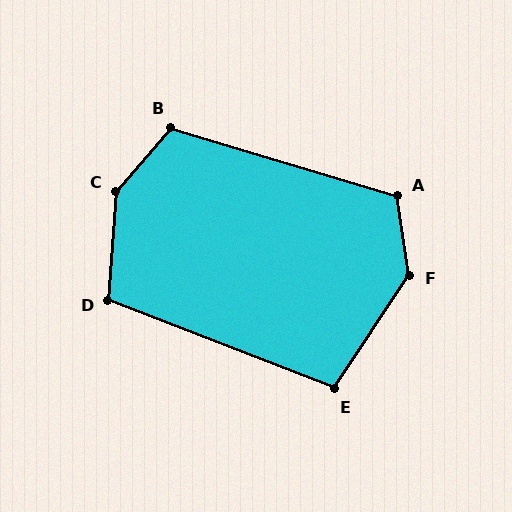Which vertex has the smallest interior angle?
E, at approximately 102 degrees.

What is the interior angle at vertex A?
Approximately 114 degrees (obtuse).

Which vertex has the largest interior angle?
C, at approximately 144 degrees.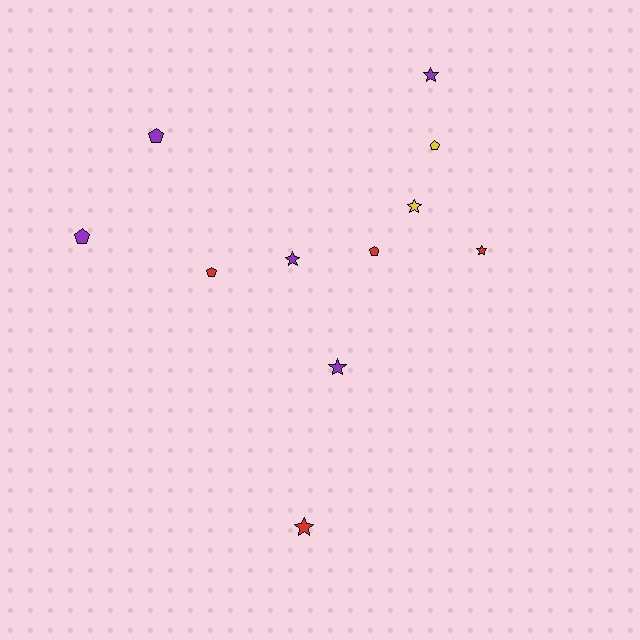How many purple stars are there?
There are 3 purple stars.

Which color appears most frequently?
Purple, with 5 objects.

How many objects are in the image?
There are 11 objects.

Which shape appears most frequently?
Star, with 6 objects.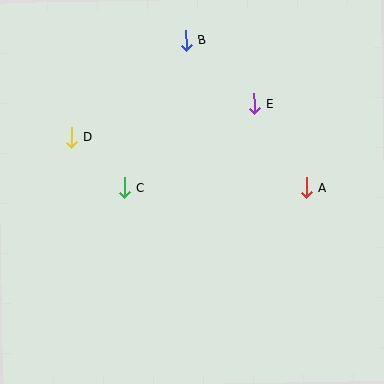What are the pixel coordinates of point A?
Point A is at (306, 188).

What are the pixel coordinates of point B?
Point B is at (186, 40).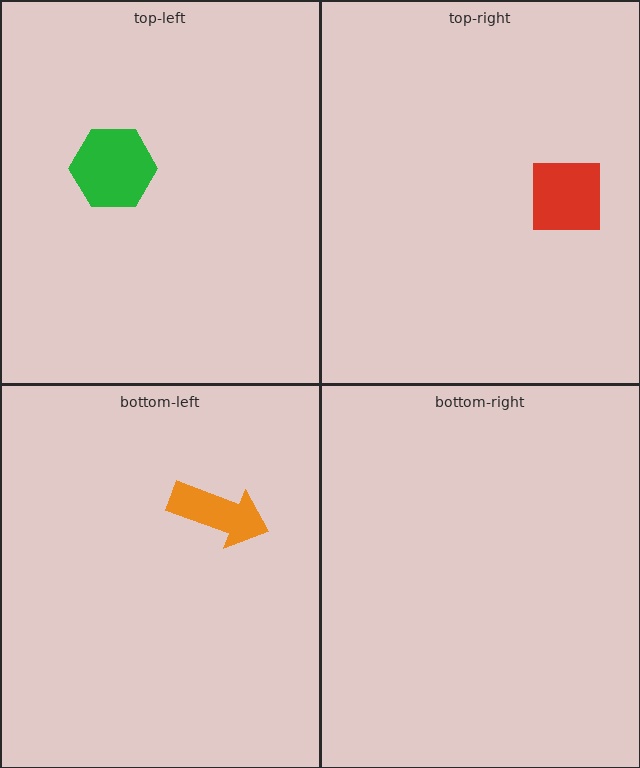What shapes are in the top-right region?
The red square.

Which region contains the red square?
The top-right region.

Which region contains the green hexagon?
The top-left region.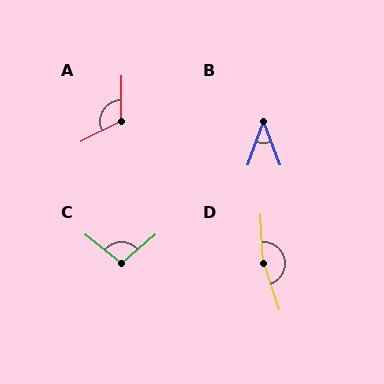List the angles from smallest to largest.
B (40°), C (100°), A (117°), D (164°).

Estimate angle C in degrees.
Approximately 100 degrees.